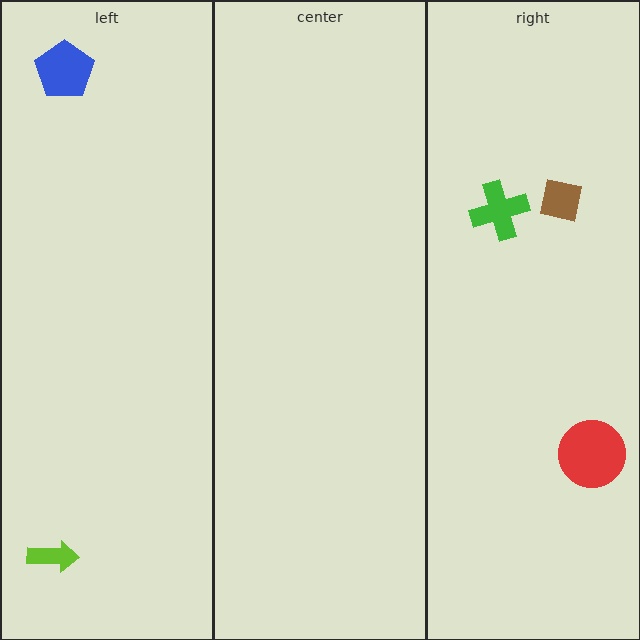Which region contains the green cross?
The right region.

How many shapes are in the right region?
3.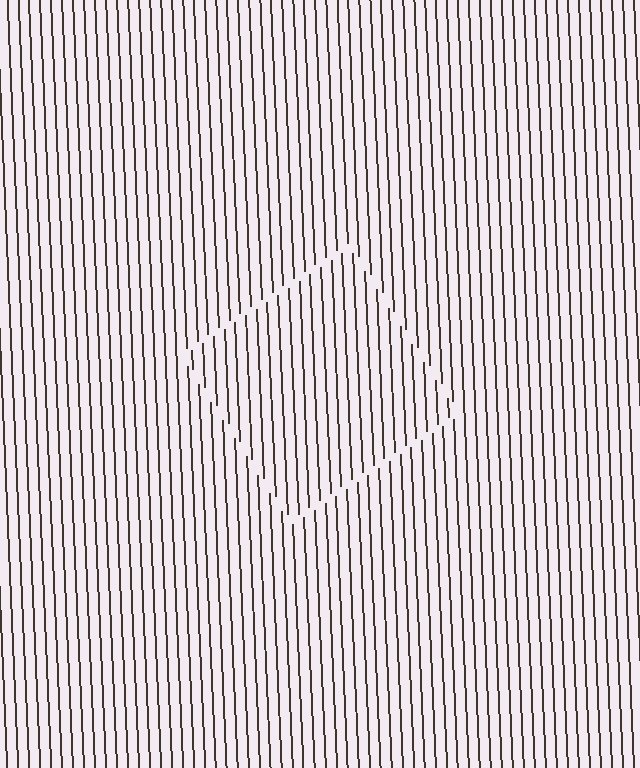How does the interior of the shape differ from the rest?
The interior of the shape contains the same grating, shifted by half a period — the contour is defined by the phase discontinuity where line-ends from the inner and outer gratings abut.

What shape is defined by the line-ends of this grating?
An illusory square. The interior of the shape contains the same grating, shifted by half a period — the contour is defined by the phase discontinuity where line-ends from the inner and outer gratings abut.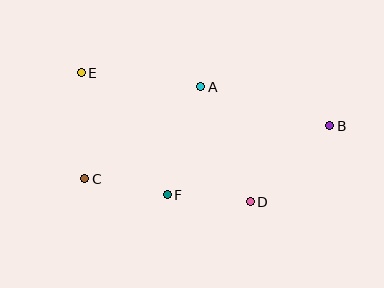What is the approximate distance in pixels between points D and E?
The distance between D and E is approximately 212 pixels.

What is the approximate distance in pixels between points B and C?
The distance between B and C is approximately 251 pixels.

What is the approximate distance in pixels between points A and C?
The distance between A and C is approximately 147 pixels.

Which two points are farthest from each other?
Points B and E are farthest from each other.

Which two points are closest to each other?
Points D and F are closest to each other.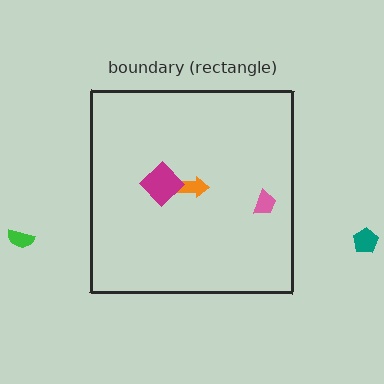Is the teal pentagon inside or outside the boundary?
Outside.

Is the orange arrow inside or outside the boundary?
Inside.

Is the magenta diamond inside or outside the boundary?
Inside.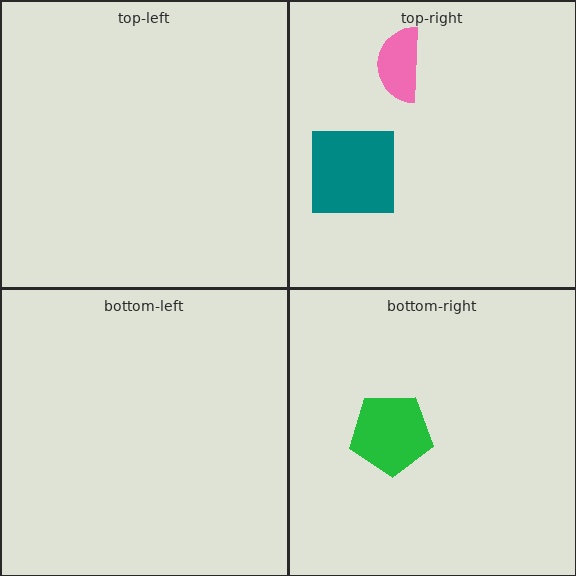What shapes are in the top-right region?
The pink semicircle, the teal square.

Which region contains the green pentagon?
The bottom-right region.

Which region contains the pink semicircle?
The top-right region.